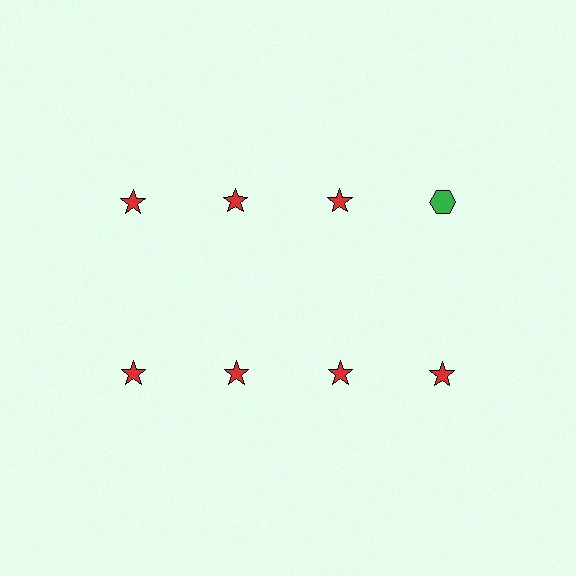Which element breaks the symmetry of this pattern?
The green hexagon in the top row, second from right column breaks the symmetry. All other shapes are red stars.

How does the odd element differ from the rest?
It differs in both color (green instead of red) and shape (hexagon instead of star).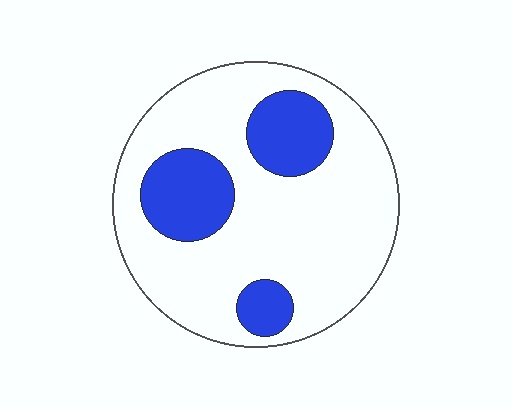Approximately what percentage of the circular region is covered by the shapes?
Approximately 25%.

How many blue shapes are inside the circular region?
3.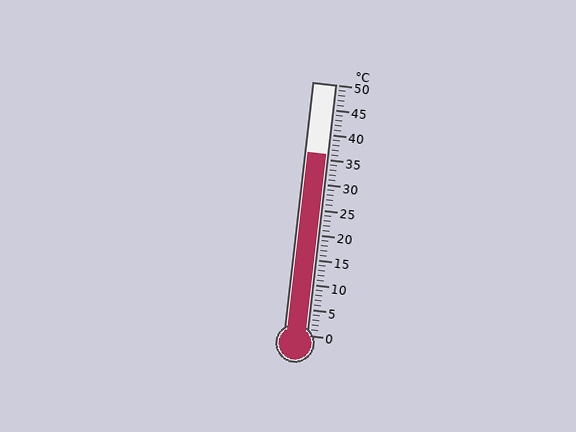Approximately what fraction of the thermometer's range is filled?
The thermometer is filled to approximately 70% of its range.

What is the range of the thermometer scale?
The thermometer scale ranges from 0°C to 50°C.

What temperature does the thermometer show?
The thermometer shows approximately 36°C.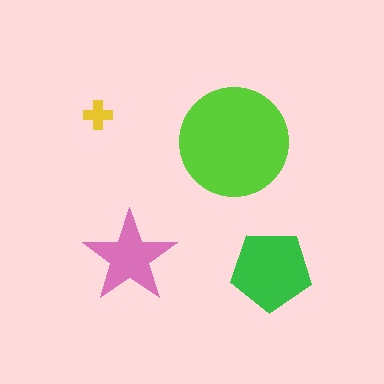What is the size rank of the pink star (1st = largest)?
3rd.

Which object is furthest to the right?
The green pentagon is rightmost.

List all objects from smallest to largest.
The yellow cross, the pink star, the green pentagon, the lime circle.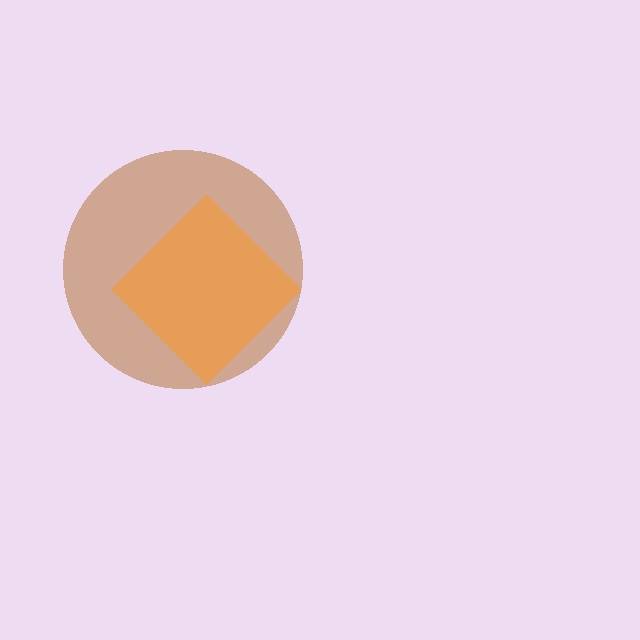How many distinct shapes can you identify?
There are 2 distinct shapes: a brown circle, an orange diamond.